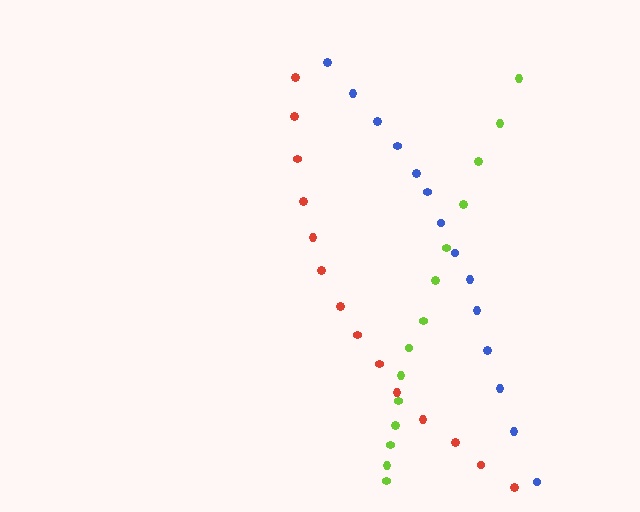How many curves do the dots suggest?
There are 3 distinct paths.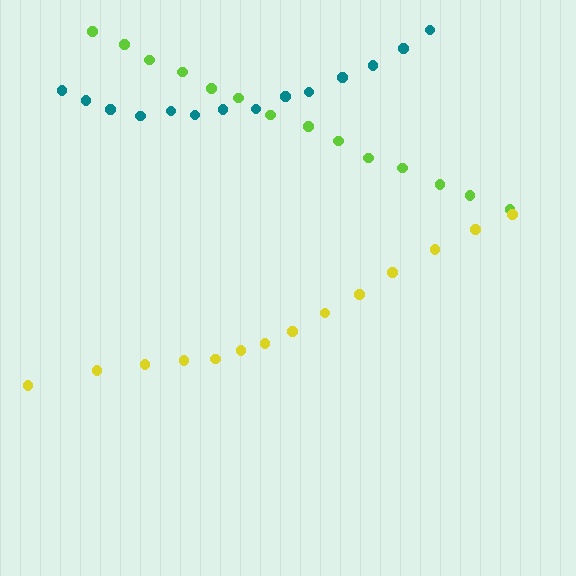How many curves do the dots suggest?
There are 3 distinct paths.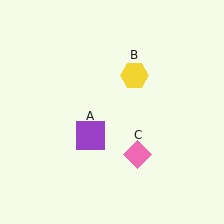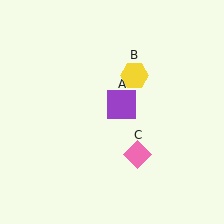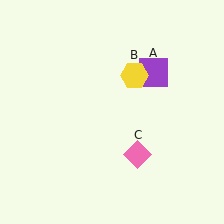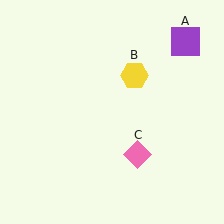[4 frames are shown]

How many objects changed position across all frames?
1 object changed position: purple square (object A).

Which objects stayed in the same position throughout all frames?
Yellow hexagon (object B) and pink diamond (object C) remained stationary.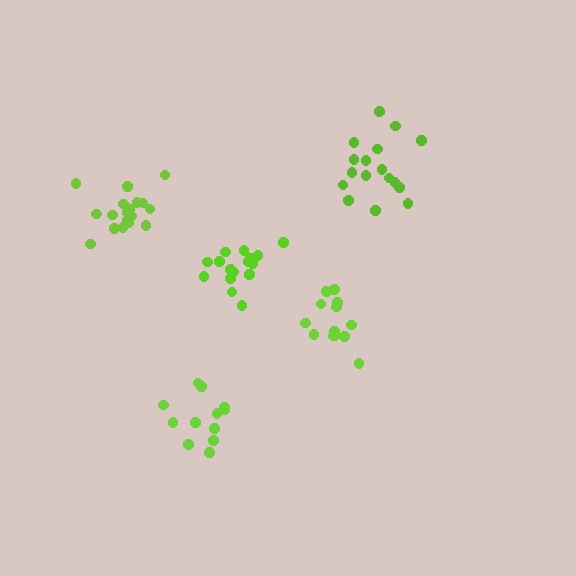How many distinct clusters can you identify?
There are 5 distinct clusters.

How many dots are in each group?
Group 1: 17 dots, Group 2: 12 dots, Group 3: 13 dots, Group 4: 17 dots, Group 5: 18 dots (77 total).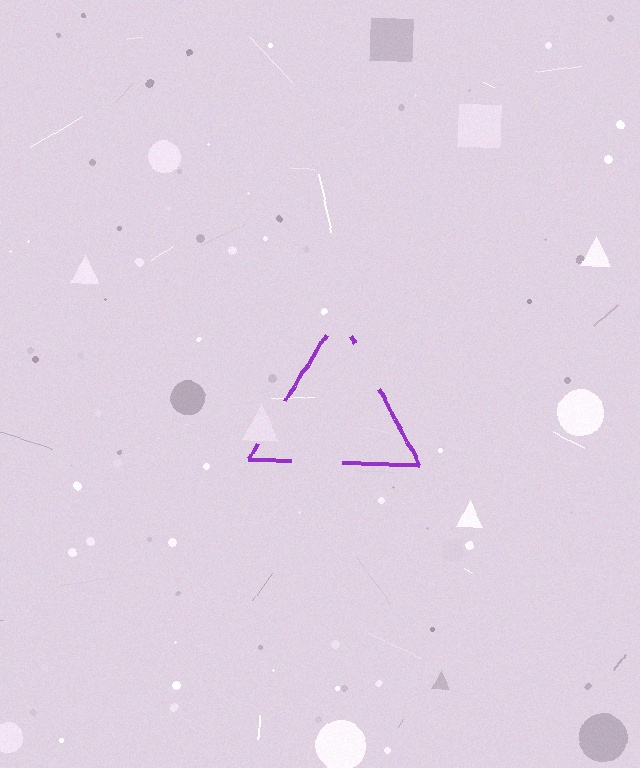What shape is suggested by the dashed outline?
The dashed outline suggests a triangle.